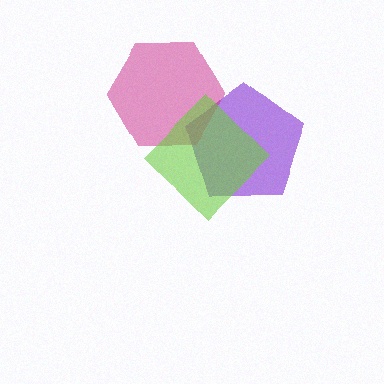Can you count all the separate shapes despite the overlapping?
Yes, there are 3 separate shapes.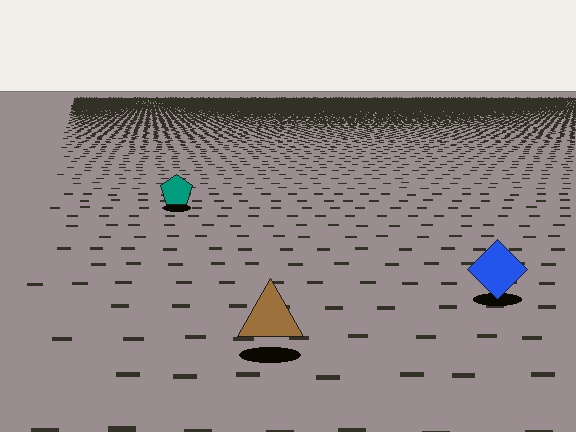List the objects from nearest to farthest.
From nearest to farthest: the brown triangle, the blue diamond, the teal pentagon.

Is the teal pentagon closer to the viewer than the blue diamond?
No. The blue diamond is closer — you can tell from the texture gradient: the ground texture is coarser near it.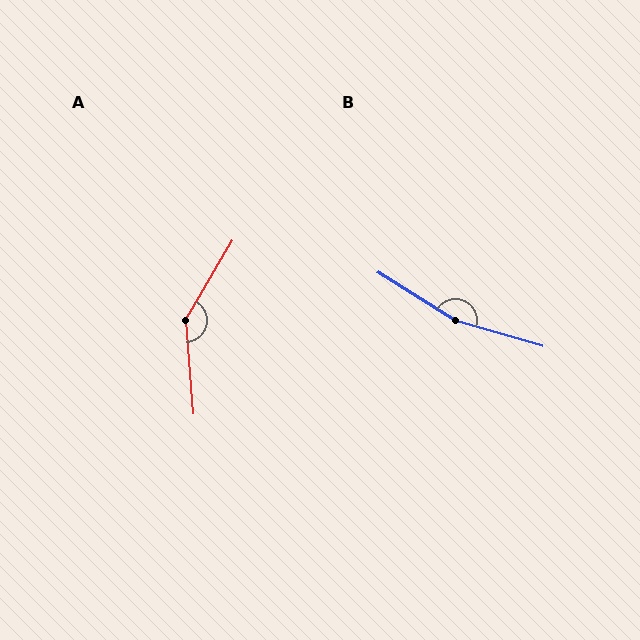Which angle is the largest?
B, at approximately 164 degrees.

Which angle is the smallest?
A, at approximately 145 degrees.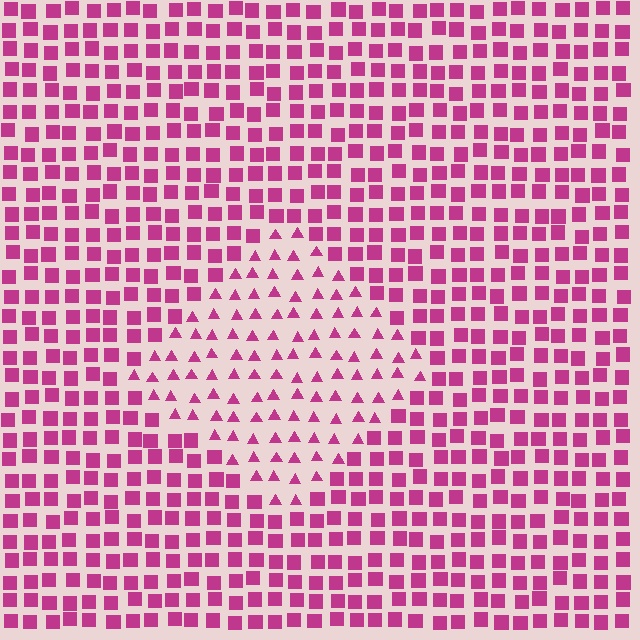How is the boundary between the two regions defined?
The boundary is defined by a change in element shape: triangles inside vs. squares outside. All elements share the same color and spacing.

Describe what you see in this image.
The image is filled with small magenta elements arranged in a uniform grid. A diamond-shaped region contains triangles, while the surrounding area contains squares. The boundary is defined purely by the change in element shape.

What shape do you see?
I see a diamond.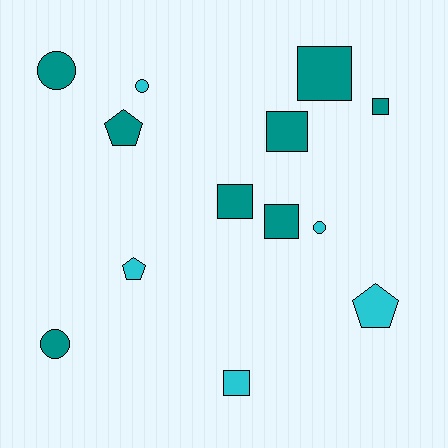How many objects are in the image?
There are 13 objects.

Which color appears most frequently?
Teal, with 8 objects.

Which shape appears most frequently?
Square, with 6 objects.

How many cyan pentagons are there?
There are 2 cyan pentagons.